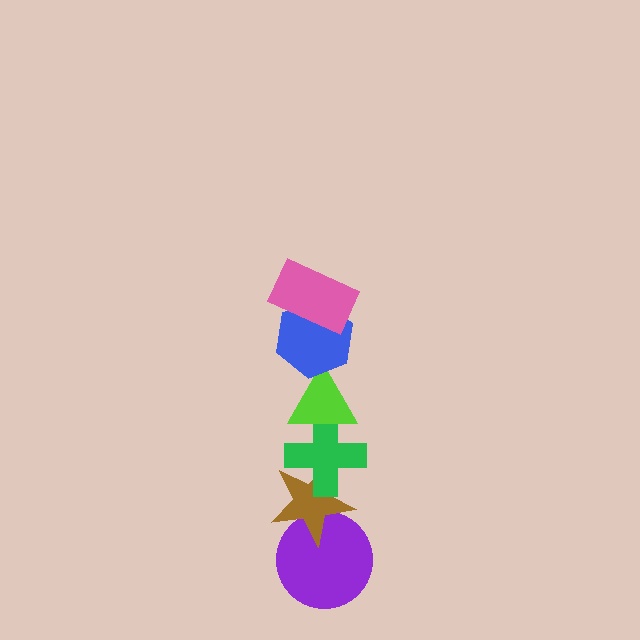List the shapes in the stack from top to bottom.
From top to bottom: the pink rectangle, the blue hexagon, the lime triangle, the green cross, the brown star, the purple circle.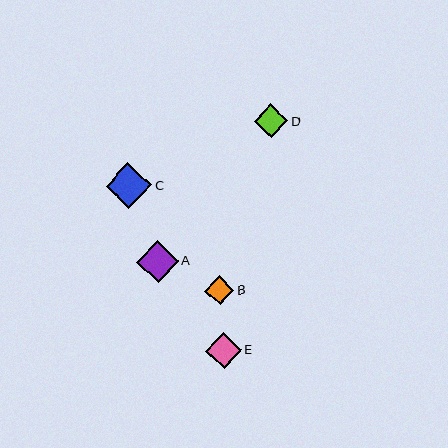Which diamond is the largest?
Diamond C is the largest with a size of approximately 45 pixels.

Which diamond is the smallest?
Diamond B is the smallest with a size of approximately 29 pixels.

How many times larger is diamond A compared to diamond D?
Diamond A is approximately 1.2 times the size of diamond D.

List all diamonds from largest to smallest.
From largest to smallest: C, A, E, D, B.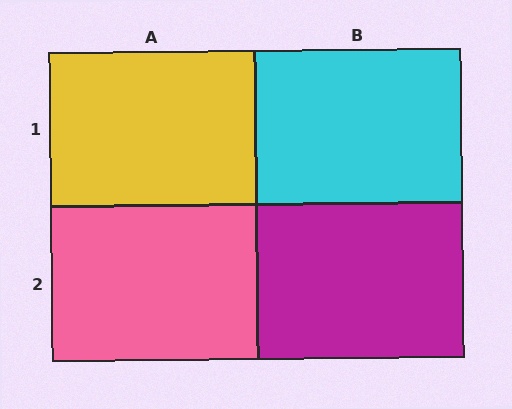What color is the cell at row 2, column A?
Pink.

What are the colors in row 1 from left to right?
Yellow, cyan.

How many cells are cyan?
1 cell is cyan.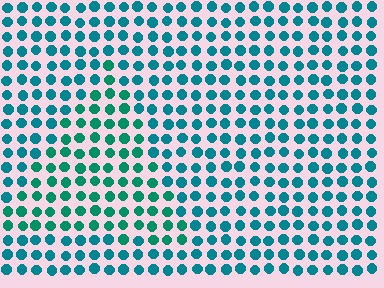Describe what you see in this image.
The image is filled with small teal elements in a uniform arrangement. A triangle-shaped region is visible where the elements are tinted to a slightly different hue, forming a subtle color boundary.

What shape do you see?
I see a triangle.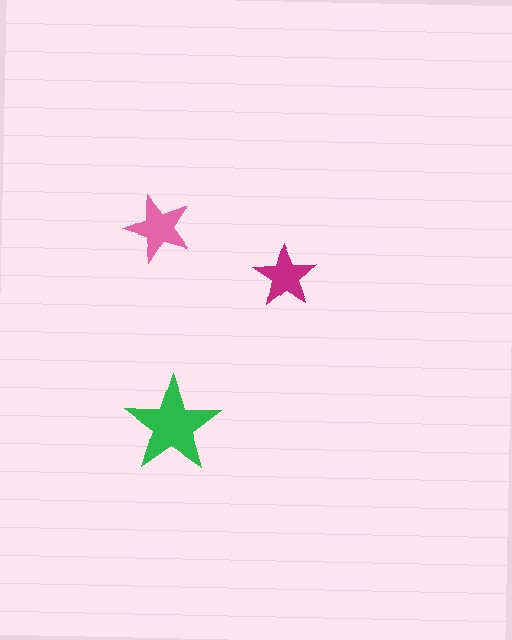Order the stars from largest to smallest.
the green one, the pink one, the magenta one.